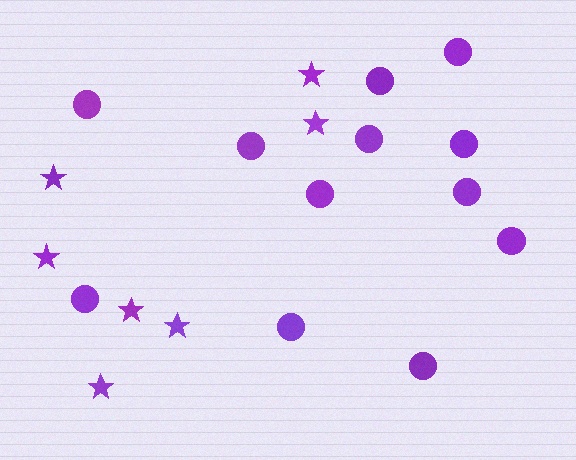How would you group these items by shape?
There are 2 groups: one group of circles (12) and one group of stars (7).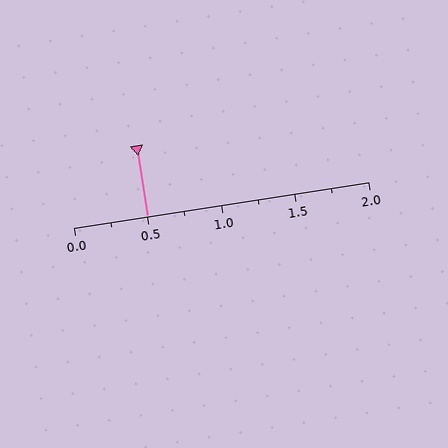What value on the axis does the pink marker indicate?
The marker indicates approximately 0.5.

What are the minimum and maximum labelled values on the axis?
The axis runs from 0.0 to 2.0.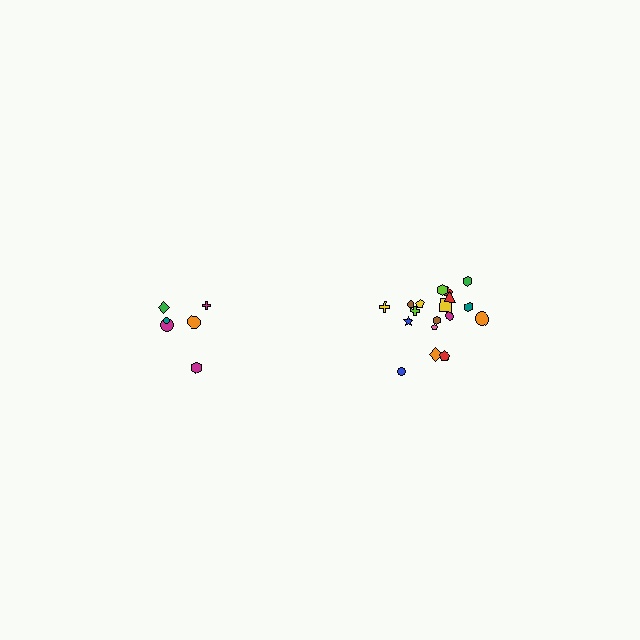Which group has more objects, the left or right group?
The right group.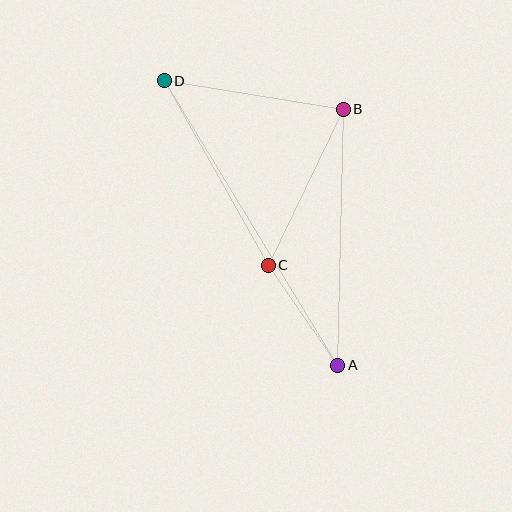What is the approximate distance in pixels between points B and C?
The distance between B and C is approximately 173 pixels.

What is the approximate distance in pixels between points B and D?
The distance between B and D is approximately 181 pixels.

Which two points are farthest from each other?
Points A and D are farthest from each other.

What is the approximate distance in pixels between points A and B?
The distance between A and B is approximately 256 pixels.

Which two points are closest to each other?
Points A and C are closest to each other.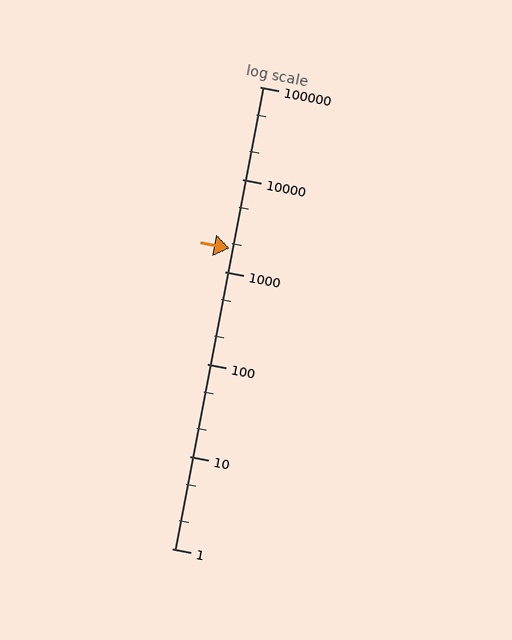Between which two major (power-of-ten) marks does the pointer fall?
The pointer is between 1000 and 10000.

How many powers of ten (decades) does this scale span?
The scale spans 5 decades, from 1 to 100000.